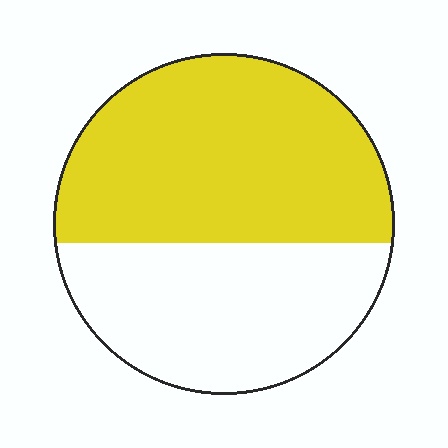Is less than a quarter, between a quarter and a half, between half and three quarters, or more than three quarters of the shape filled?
Between half and three quarters.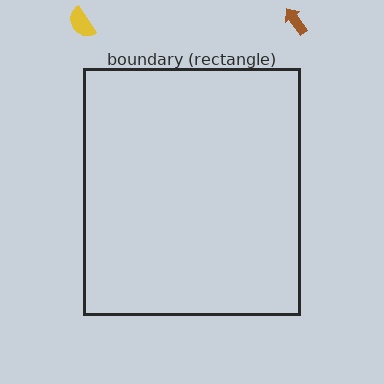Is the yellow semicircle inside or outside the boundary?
Outside.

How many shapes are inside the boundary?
0 inside, 2 outside.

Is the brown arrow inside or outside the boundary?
Outside.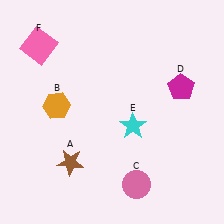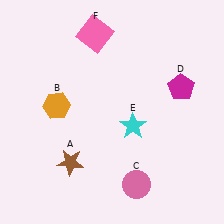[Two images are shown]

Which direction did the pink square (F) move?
The pink square (F) moved right.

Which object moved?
The pink square (F) moved right.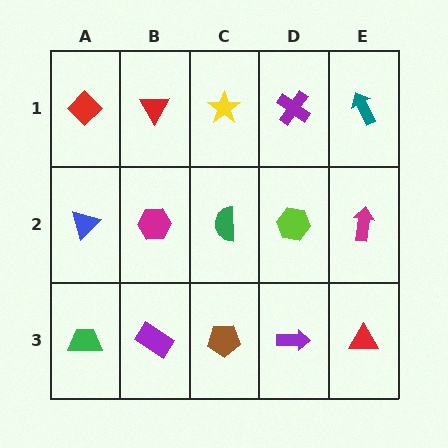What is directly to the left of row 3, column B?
A green trapezoid.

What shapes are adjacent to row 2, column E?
A teal arrow (row 1, column E), a red triangle (row 3, column E), a lime hexagon (row 2, column D).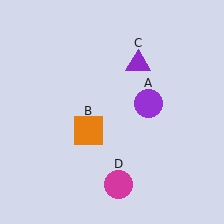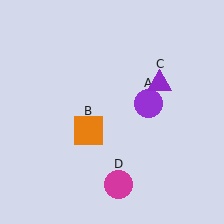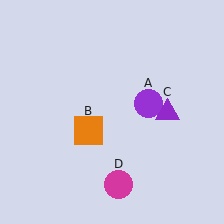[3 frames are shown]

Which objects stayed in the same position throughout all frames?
Purple circle (object A) and orange square (object B) and magenta circle (object D) remained stationary.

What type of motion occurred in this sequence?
The purple triangle (object C) rotated clockwise around the center of the scene.